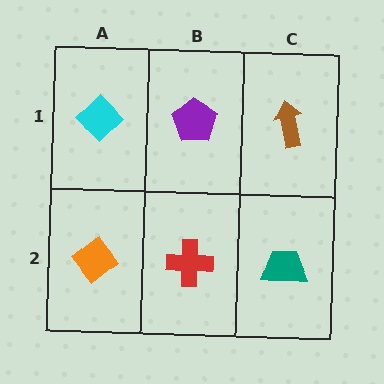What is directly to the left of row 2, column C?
A red cross.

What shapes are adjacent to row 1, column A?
An orange diamond (row 2, column A), a purple pentagon (row 1, column B).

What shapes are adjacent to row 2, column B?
A purple pentagon (row 1, column B), an orange diamond (row 2, column A), a teal trapezoid (row 2, column C).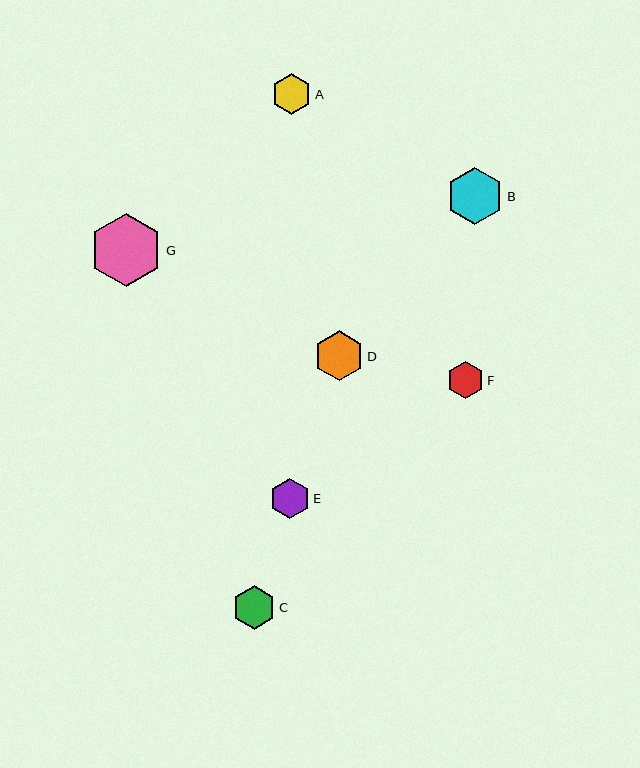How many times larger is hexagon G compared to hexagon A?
Hexagon G is approximately 1.8 times the size of hexagon A.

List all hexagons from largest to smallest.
From largest to smallest: G, B, D, C, A, E, F.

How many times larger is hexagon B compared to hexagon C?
Hexagon B is approximately 1.3 times the size of hexagon C.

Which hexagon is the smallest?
Hexagon F is the smallest with a size of approximately 37 pixels.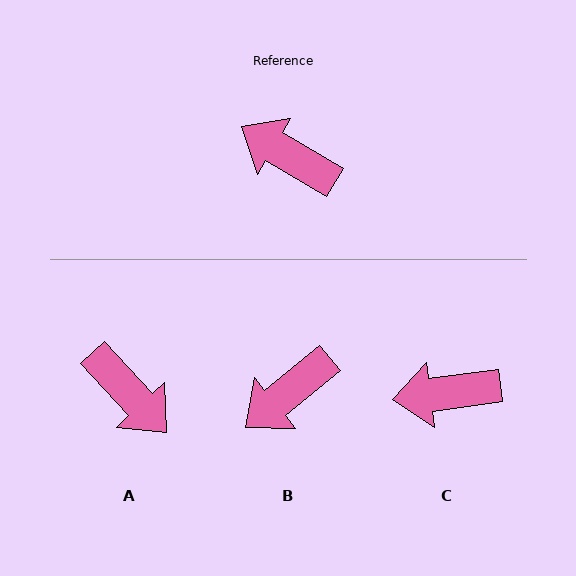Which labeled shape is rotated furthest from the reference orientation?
A, about 164 degrees away.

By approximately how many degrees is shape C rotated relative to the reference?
Approximately 38 degrees counter-clockwise.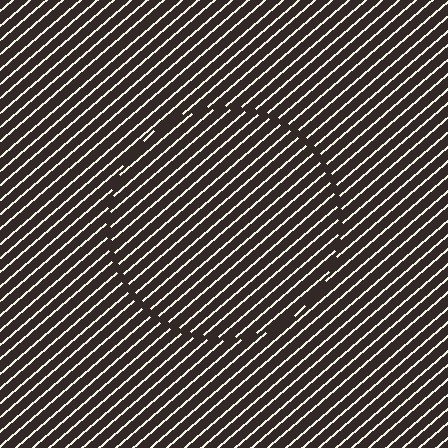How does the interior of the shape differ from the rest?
The interior of the shape contains the same grating, shifted by half a period — the contour is defined by the phase discontinuity where line-ends from the inner and outer gratings abut.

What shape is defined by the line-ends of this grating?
An illusory circle. The interior of the shape contains the same grating, shifted by half a period — the contour is defined by the phase discontinuity where line-ends from the inner and outer gratings abut.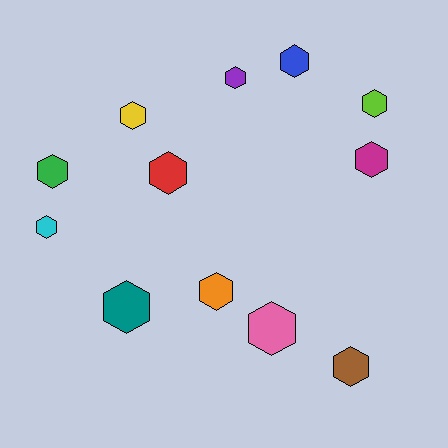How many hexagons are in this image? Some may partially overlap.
There are 12 hexagons.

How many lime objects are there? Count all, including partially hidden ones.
There is 1 lime object.